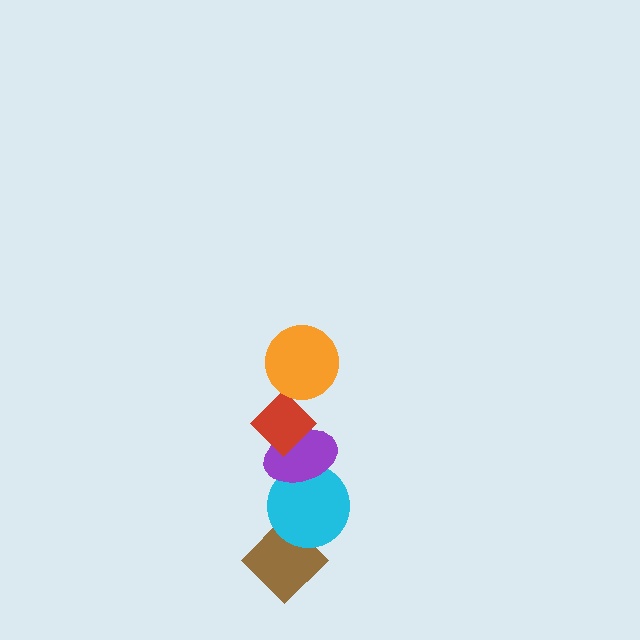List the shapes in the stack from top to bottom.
From top to bottom: the orange circle, the red diamond, the purple ellipse, the cyan circle, the brown diamond.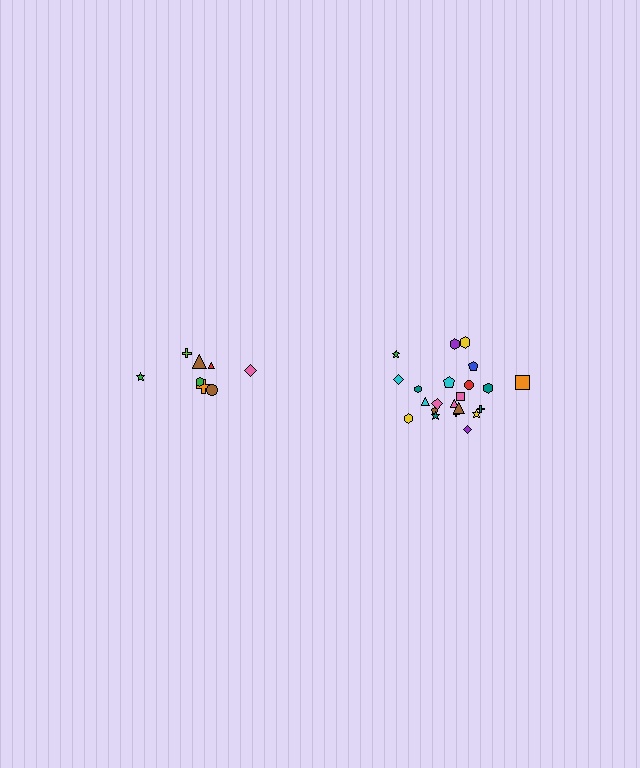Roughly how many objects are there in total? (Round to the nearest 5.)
Roughly 30 objects in total.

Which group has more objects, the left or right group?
The right group.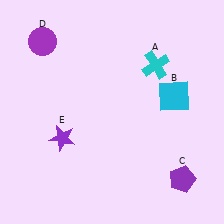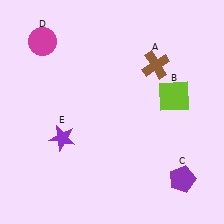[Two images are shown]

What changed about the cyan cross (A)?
In Image 1, A is cyan. In Image 2, it changed to brown.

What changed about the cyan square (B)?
In Image 1, B is cyan. In Image 2, it changed to lime.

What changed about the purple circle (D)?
In Image 1, D is purple. In Image 2, it changed to magenta.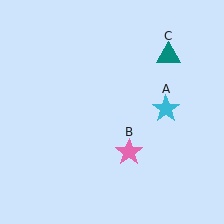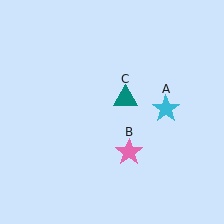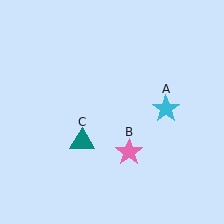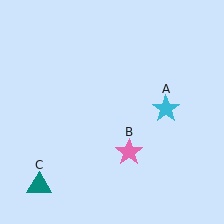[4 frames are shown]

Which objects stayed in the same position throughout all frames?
Cyan star (object A) and pink star (object B) remained stationary.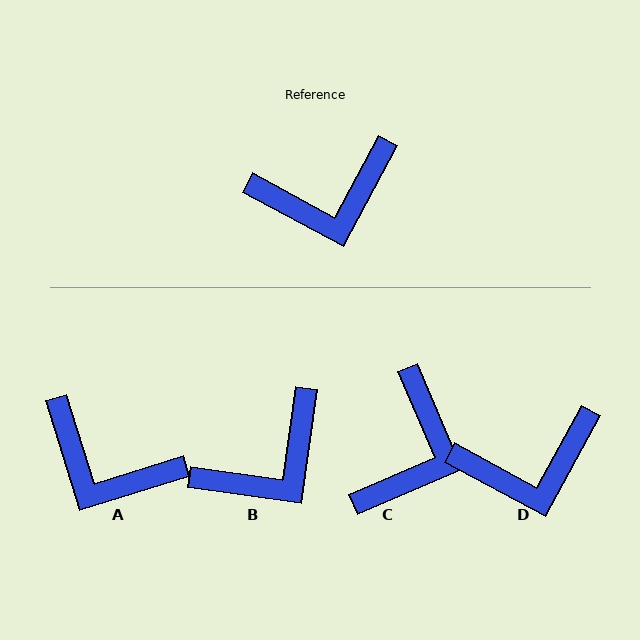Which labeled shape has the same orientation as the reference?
D.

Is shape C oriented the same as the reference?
No, it is off by about 51 degrees.